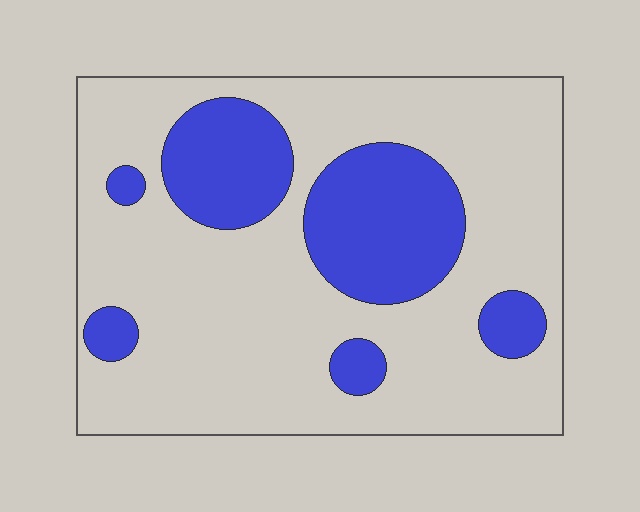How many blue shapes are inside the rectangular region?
6.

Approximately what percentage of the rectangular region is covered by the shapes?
Approximately 25%.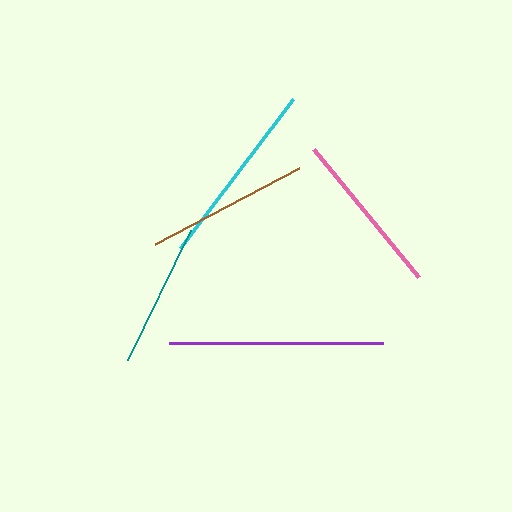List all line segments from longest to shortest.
From longest to shortest: purple, cyan, pink, brown, teal.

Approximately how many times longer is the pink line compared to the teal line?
The pink line is approximately 1.1 times the length of the teal line.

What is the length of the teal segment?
The teal segment is approximately 145 pixels long.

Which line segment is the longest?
The purple line is the longest at approximately 214 pixels.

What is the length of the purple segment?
The purple segment is approximately 214 pixels long.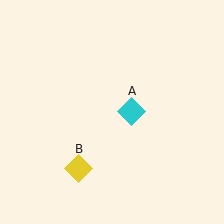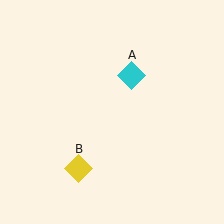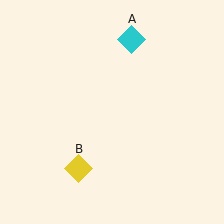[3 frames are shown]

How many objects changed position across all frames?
1 object changed position: cyan diamond (object A).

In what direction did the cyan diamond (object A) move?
The cyan diamond (object A) moved up.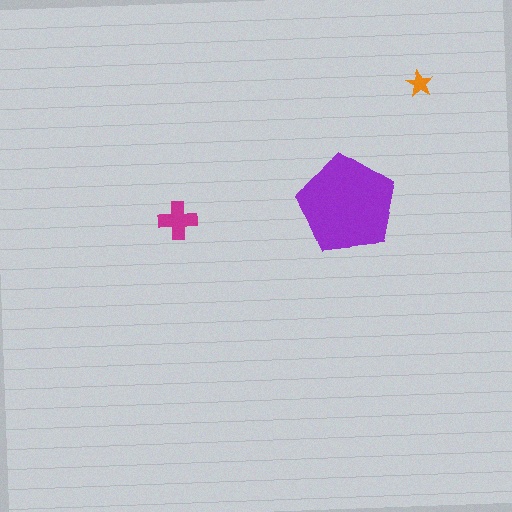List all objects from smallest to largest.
The orange star, the magenta cross, the purple pentagon.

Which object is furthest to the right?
The orange star is rightmost.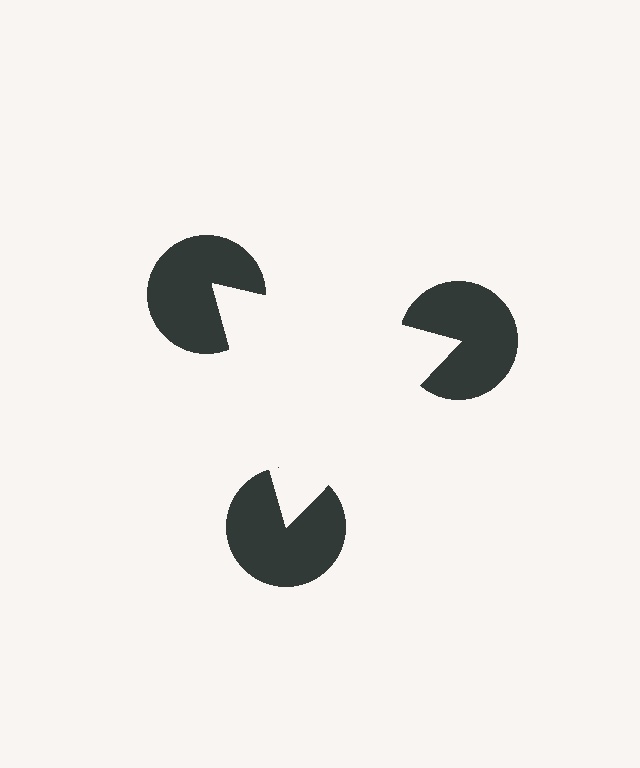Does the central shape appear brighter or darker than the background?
It typically appears slightly brighter than the background, even though no actual brightness change is drawn.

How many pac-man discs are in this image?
There are 3 — one at each vertex of the illusory triangle.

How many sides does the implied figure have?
3 sides.